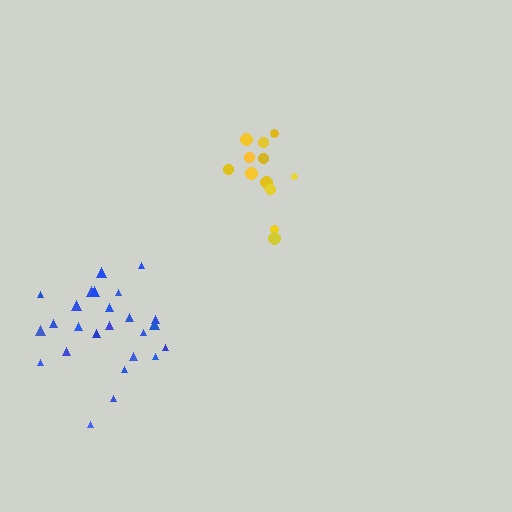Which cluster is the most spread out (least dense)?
Yellow.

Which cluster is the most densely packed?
Blue.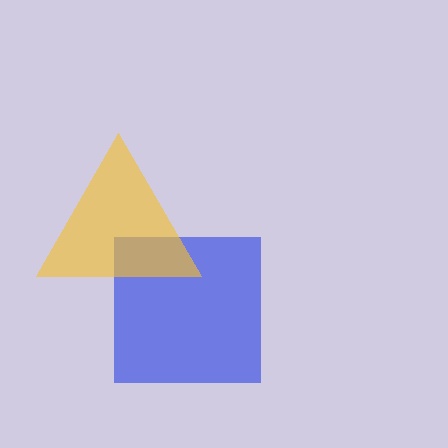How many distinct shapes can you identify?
There are 2 distinct shapes: a blue square, a yellow triangle.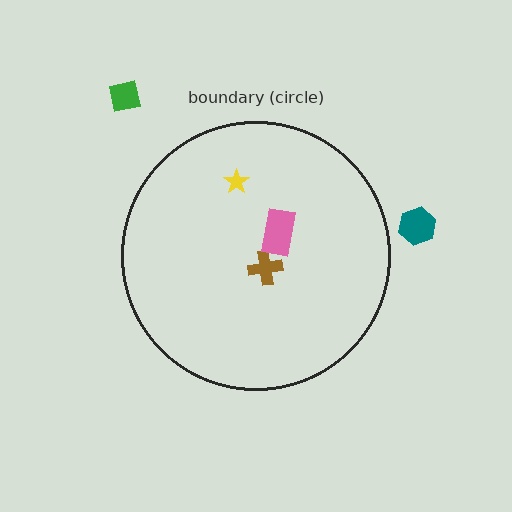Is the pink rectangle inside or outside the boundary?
Inside.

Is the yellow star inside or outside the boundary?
Inside.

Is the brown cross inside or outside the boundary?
Inside.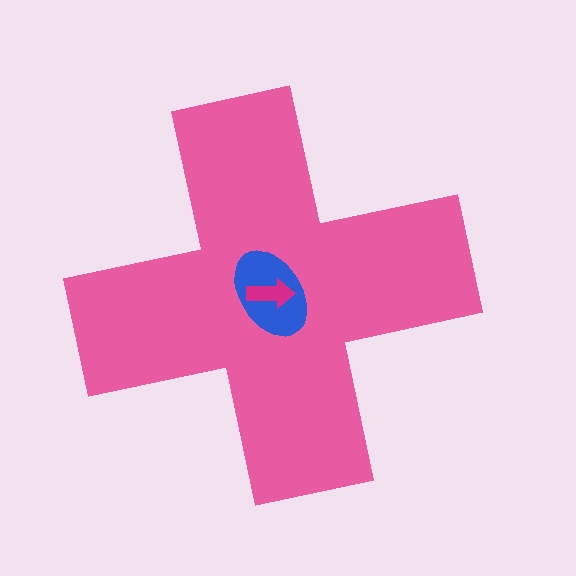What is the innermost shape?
The magenta arrow.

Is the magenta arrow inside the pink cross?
Yes.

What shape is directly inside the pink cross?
The blue ellipse.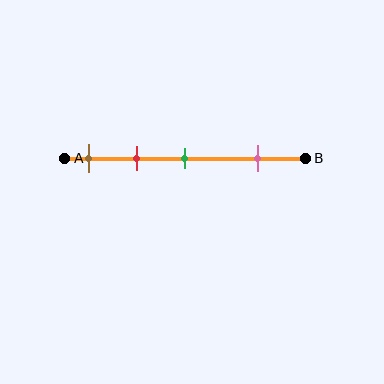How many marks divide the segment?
There are 4 marks dividing the segment.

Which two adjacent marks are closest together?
The brown and red marks are the closest adjacent pair.